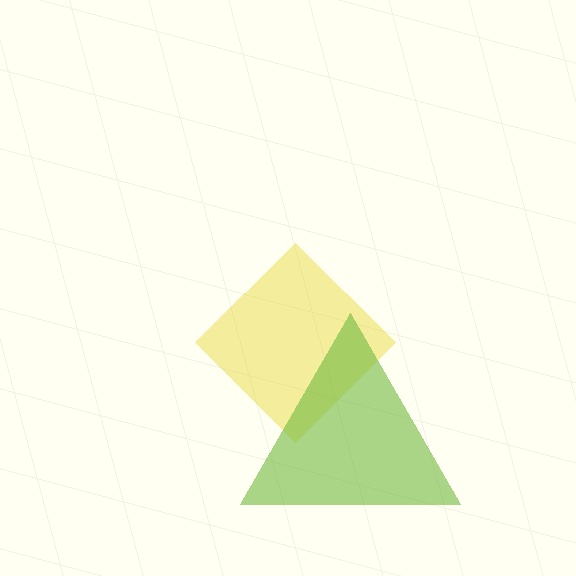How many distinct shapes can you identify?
There are 2 distinct shapes: a yellow diamond, a lime triangle.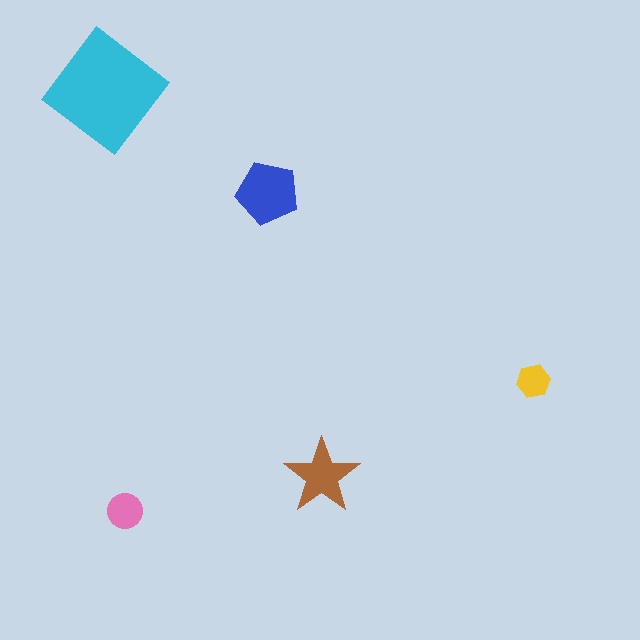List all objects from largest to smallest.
The cyan diamond, the blue pentagon, the brown star, the pink circle, the yellow hexagon.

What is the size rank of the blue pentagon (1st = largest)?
2nd.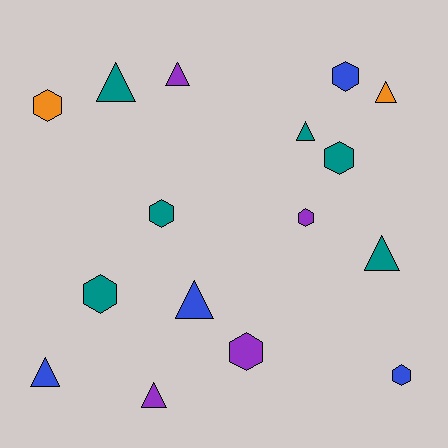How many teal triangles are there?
There are 3 teal triangles.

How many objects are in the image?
There are 16 objects.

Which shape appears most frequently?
Hexagon, with 8 objects.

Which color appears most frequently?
Teal, with 6 objects.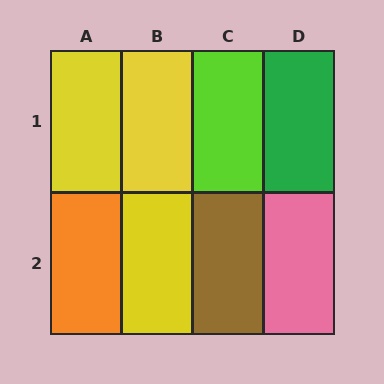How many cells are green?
1 cell is green.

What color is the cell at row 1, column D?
Green.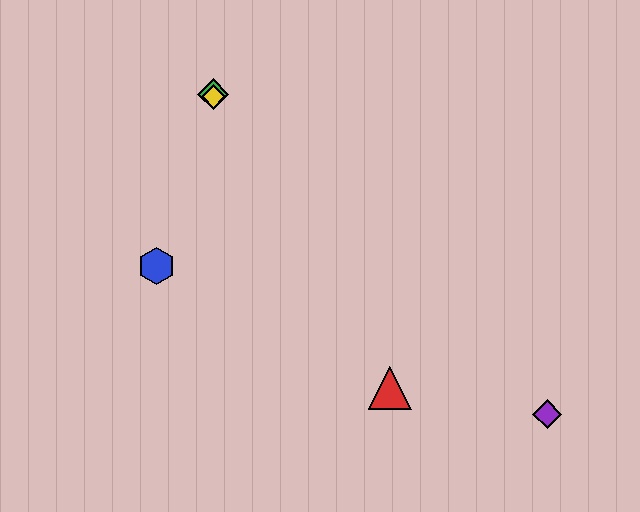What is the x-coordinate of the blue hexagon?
The blue hexagon is at x≈157.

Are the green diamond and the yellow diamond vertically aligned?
Yes, both are at x≈213.